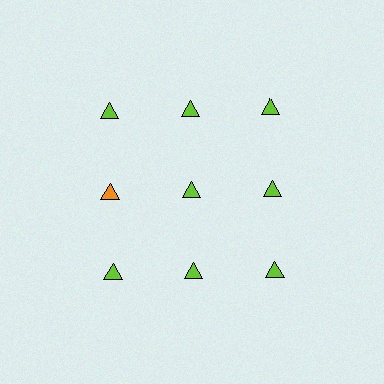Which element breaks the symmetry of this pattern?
The orange triangle in the second row, leftmost column breaks the symmetry. All other shapes are lime triangles.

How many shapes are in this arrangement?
There are 9 shapes arranged in a grid pattern.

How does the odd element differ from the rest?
It has a different color: orange instead of lime.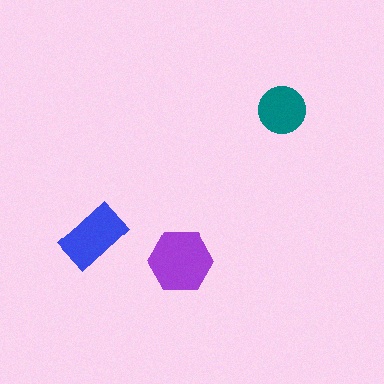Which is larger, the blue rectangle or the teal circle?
The blue rectangle.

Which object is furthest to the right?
The teal circle is rightmost.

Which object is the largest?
The purple hexagon.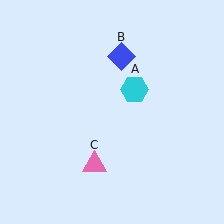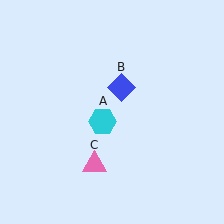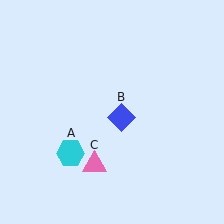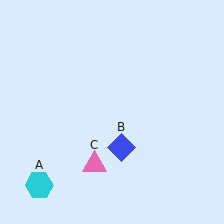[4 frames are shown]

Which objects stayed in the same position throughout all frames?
Pink triangle (object C) remained stationary.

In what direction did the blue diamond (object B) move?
The blue diamond (object B) moved down.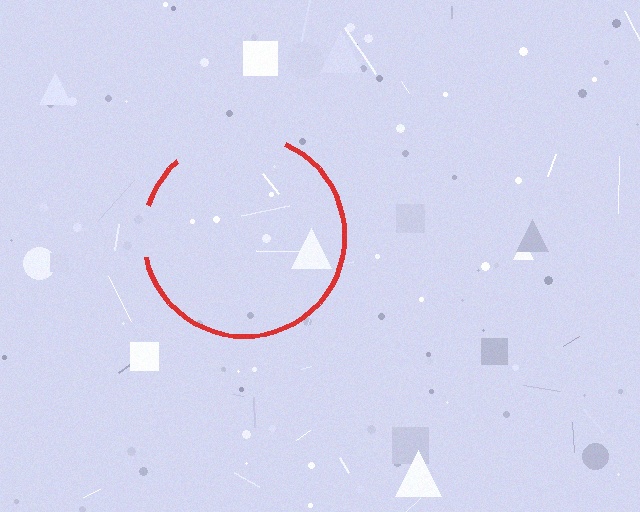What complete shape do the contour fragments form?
The contour fragments form a circle.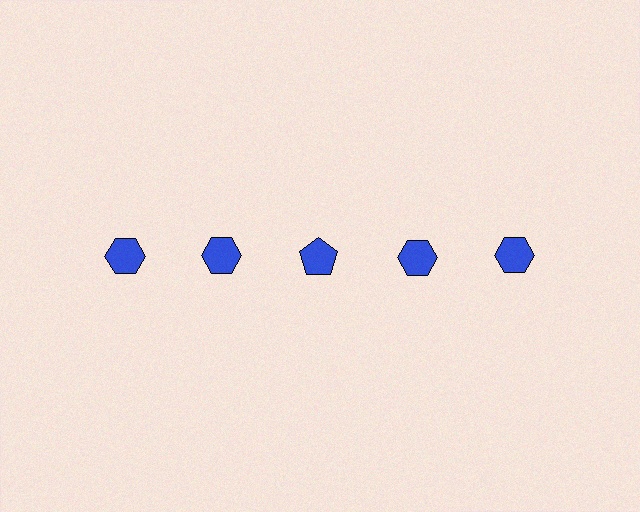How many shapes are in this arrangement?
There are 5 shapes arranged in a grid pattern.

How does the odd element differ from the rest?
It has a different shape: pentagon instead of hexagon.